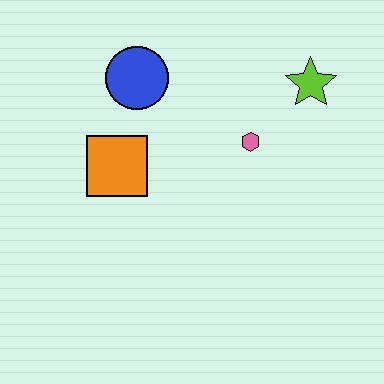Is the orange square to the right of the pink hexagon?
No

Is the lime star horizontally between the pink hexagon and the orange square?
No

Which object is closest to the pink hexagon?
The lime star is closest to the pink hexagon.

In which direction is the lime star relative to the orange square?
The lime star is to the right of the orange square.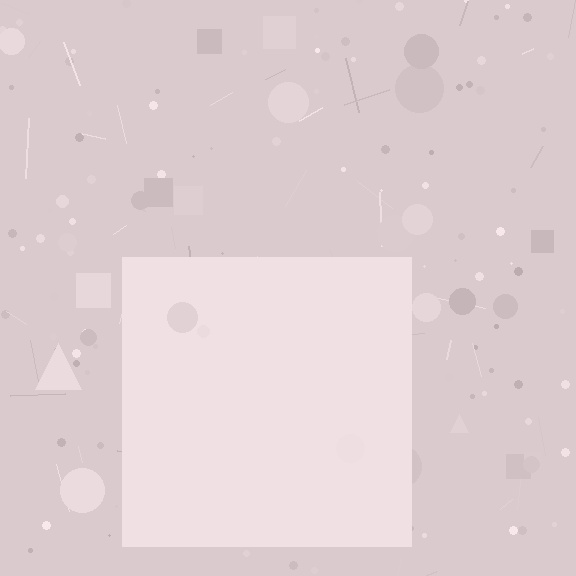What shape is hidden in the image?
A square is hidden in the image.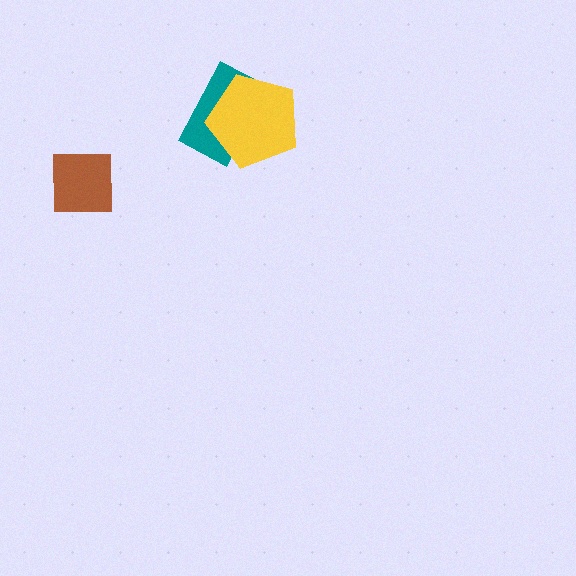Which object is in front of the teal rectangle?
The yellow pentagon is in front of the teal rectangle.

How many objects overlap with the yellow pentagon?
1 object overlaps with the yellow pentagon.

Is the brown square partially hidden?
No, no other shape covers it.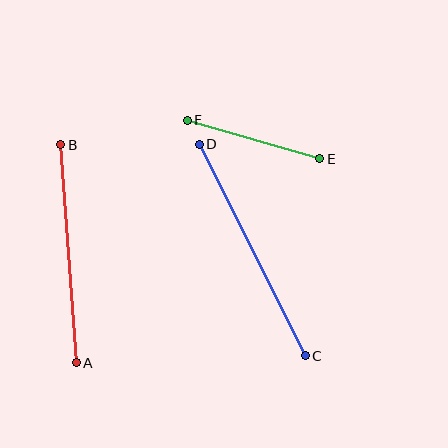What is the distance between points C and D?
The distance is approximately 236 pixels.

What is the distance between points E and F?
The distance is approximately 138 pixels.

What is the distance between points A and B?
The distance is approximately 219 pixels.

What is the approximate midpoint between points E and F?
The midpoint is at approximately (254, 139) pixels.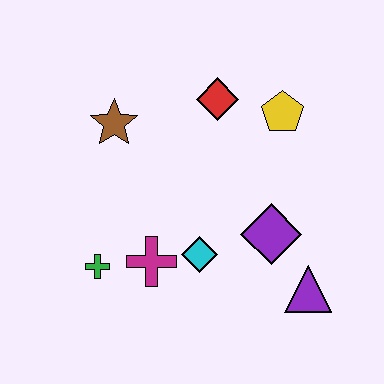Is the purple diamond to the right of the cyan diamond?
Yes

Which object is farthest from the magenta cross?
The yellow pentagon is farthest from the magenta cross.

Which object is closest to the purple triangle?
The purple diamond is closest to the purple triangle.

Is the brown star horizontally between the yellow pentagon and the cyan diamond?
No